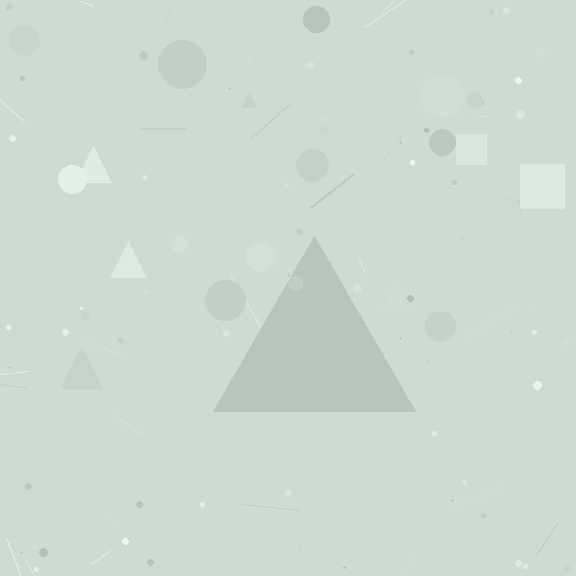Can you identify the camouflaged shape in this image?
The camouflaged shape is a triangle.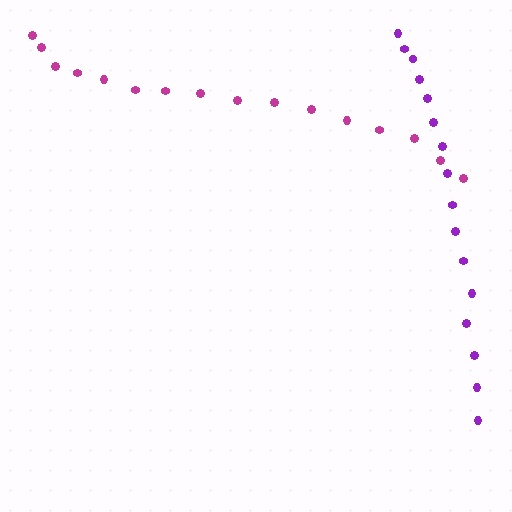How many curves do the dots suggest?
There are 2 distinct paths.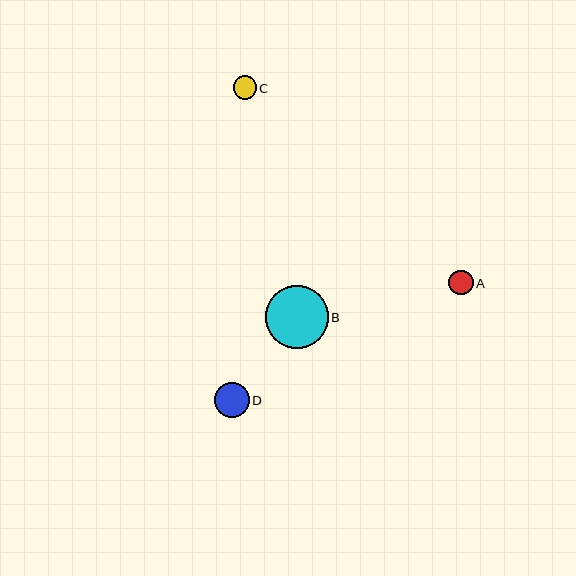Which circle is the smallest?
Circle C is the smallest with a size of approximately 23 pixels.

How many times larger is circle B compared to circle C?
Circle B is approximately 2.7 times the size of circle C.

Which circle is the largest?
Circle B is the largest with a size of approximately 63 pixels.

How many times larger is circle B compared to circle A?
Circle B is approximately 2.6 times the size of circle A.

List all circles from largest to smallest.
From largest to smallest: B, D, A, C.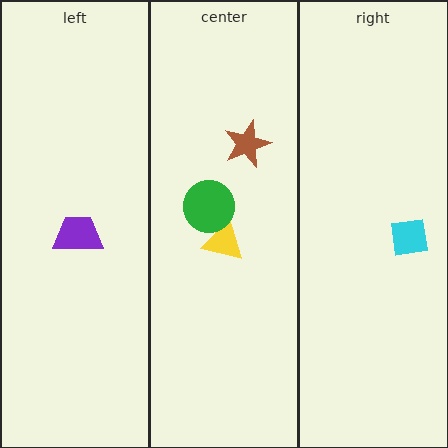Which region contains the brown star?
The center region.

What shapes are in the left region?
The purple trapezoid.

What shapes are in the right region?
The cyan square.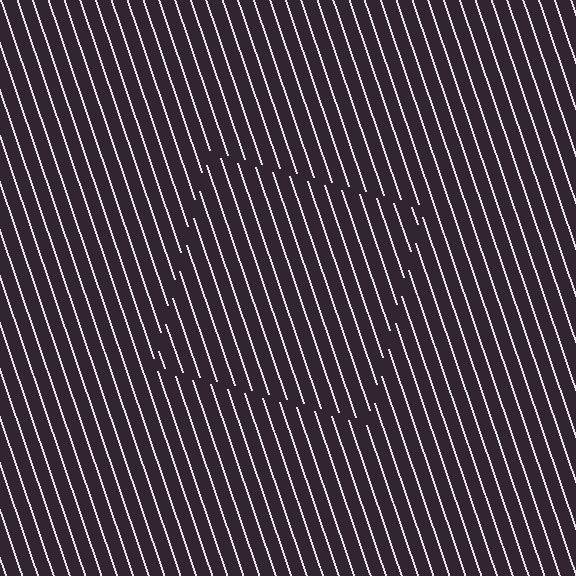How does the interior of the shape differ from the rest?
The interior of the shape contains the same grating, shifted by half a period — the contour is defined by the phase discontinuity where line-ends from the inner and outer gratings abut.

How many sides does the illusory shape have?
4 sides — the line-ends trace a square.